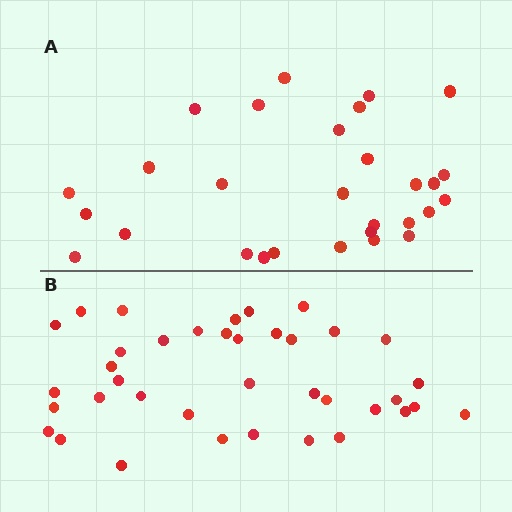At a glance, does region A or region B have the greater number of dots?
Region B (the bottom region) has more dots.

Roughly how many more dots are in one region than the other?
Region B has roughly 8 or so more dots than region A.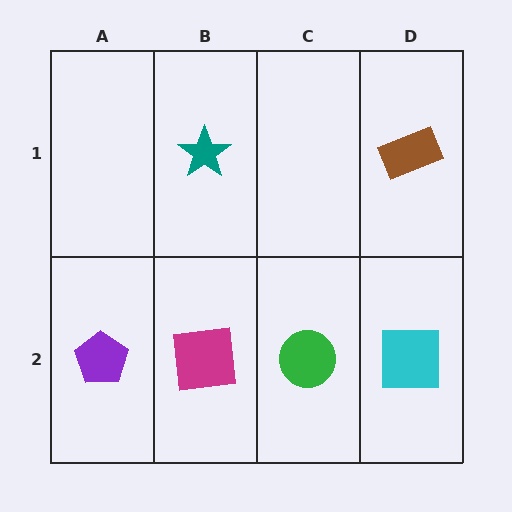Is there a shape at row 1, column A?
No, that cell is empty.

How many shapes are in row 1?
2 shapes.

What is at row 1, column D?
A brown rectangle.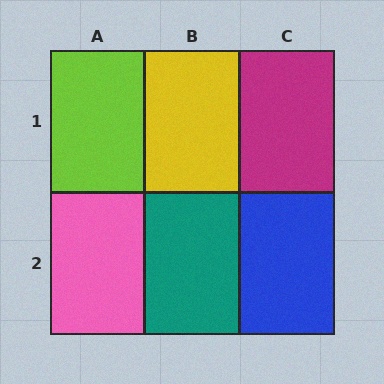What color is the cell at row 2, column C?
Blue.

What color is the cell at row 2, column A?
Pink.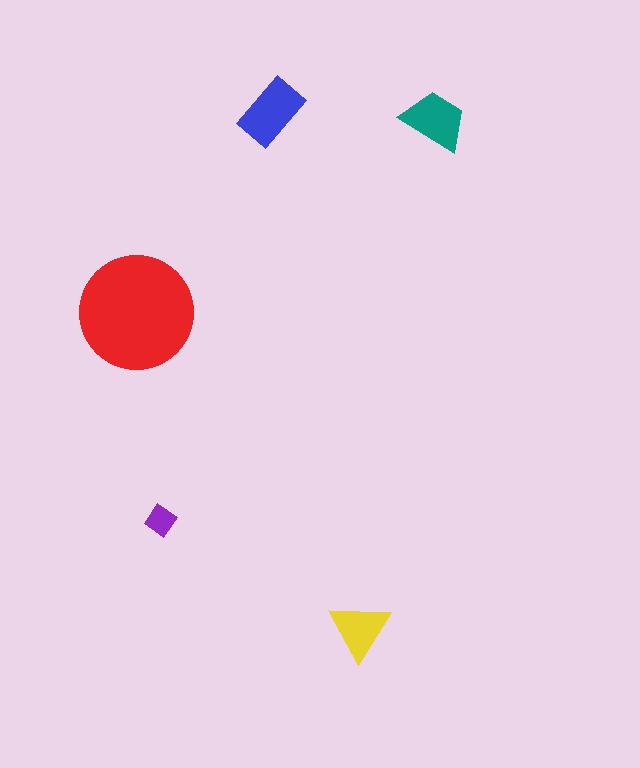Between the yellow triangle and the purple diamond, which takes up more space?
The yellow triangle.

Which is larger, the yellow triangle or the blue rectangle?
The blue rectangle.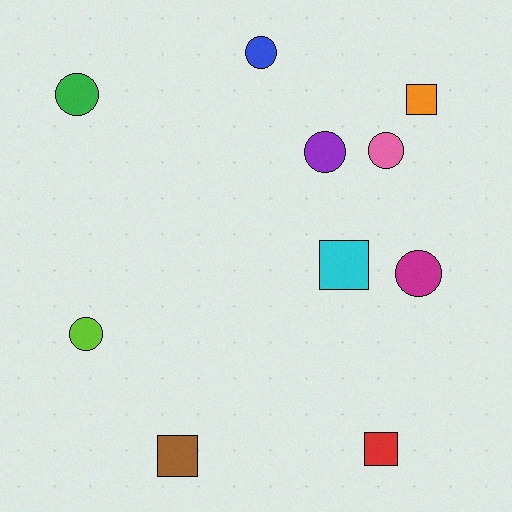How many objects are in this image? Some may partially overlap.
There are 10 objects.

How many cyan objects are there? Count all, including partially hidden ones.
There is 1 cyan object.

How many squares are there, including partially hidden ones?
There are 4 squares.